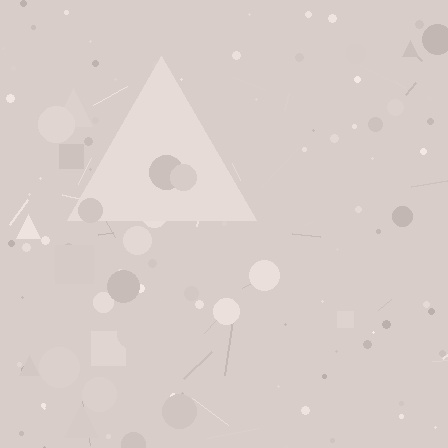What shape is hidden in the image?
A triangle is hidden in the image.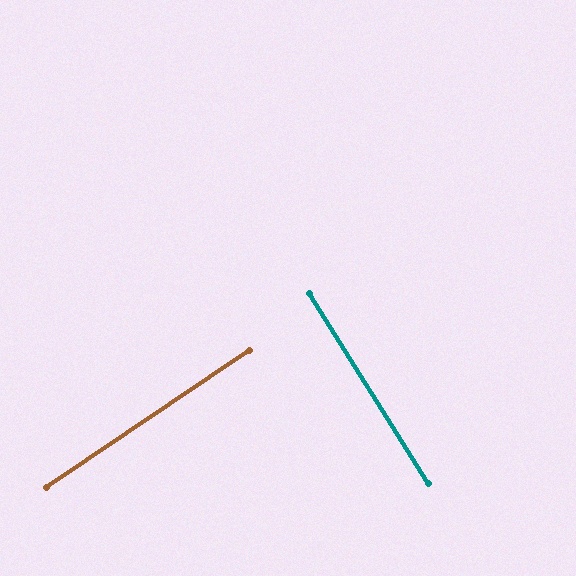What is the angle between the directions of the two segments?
Approximately 88 degrees.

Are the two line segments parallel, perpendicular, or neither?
Perpendicular — they meet at approximately 88°.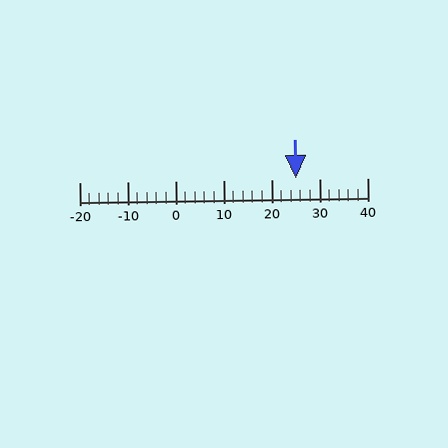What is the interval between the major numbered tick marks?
The major tick marks are spaced 10 units apart.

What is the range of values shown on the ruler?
The ruler shows values from -20 to 40.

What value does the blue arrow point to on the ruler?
The blue arrow points to approximately 25.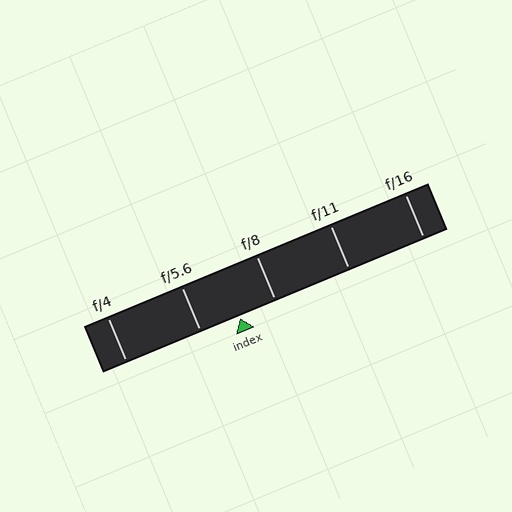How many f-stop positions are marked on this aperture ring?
There are 5 f-stop positions marked.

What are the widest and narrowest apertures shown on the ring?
The widest aperture shown is f/4 and the narrowest is f/16.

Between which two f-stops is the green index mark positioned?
The index mark is between f/5.6 and f/8.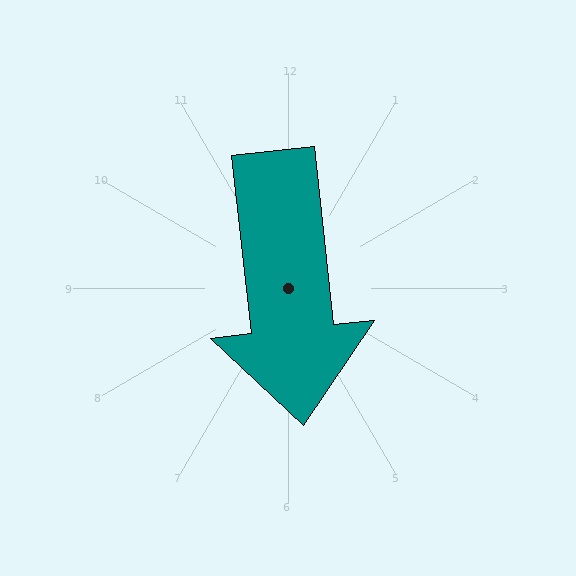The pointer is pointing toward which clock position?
Roughly 6 o'clock.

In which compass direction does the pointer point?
South.